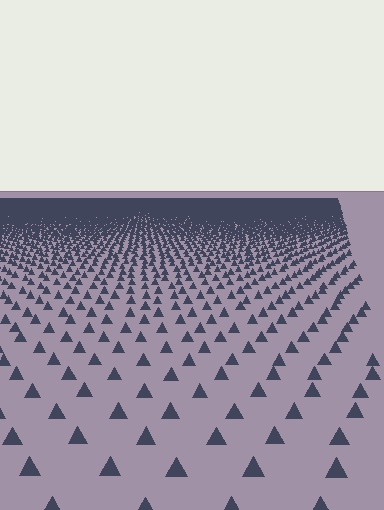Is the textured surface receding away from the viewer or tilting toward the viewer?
The surface is receding away from the viewer. Texture elements get smaller and denser toward the top.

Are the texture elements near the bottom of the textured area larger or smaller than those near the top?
Larger. Near the bottom, elements are closer to the viewer and appear at a bigger on-screen size.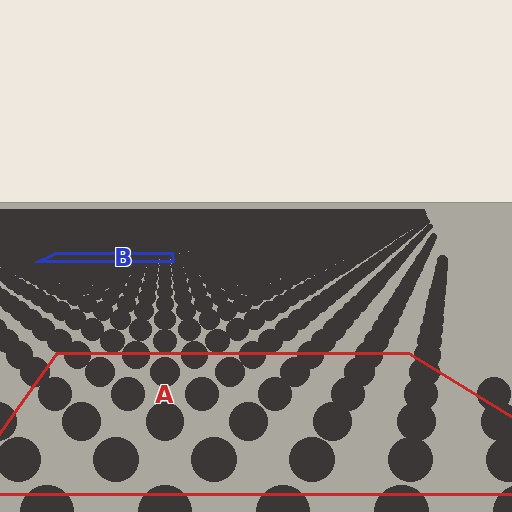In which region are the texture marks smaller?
The texture marks are smaller in region B, because it is farther away.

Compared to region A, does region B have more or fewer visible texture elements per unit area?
Region B has more texture elements per unit area — they are packed more densely because it is farther away.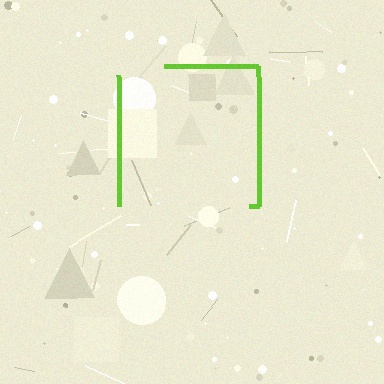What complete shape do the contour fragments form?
The contour fragments form a square.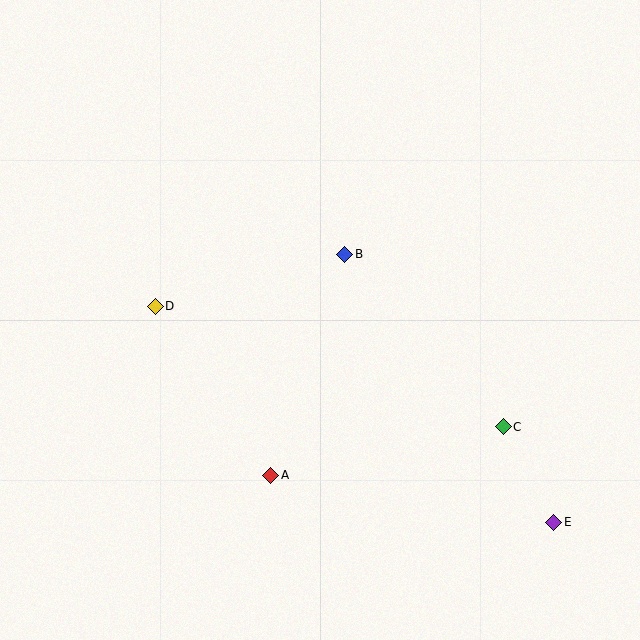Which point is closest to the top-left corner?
Point D is closest to the top-left corner.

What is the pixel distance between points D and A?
The distance between D and A is 204 pixels.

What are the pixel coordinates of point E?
Point E is at (554, 522).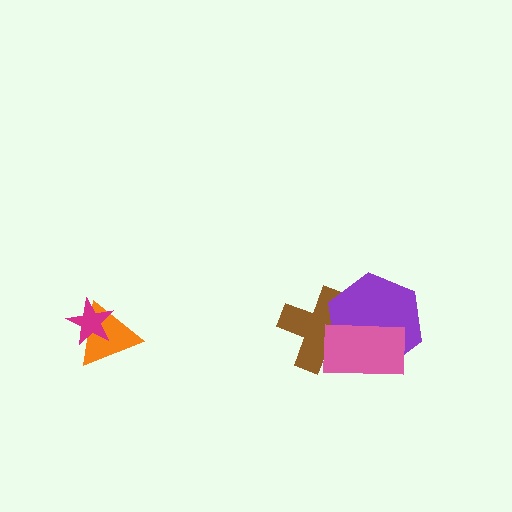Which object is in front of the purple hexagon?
The pink rectangle is in front of the purple hexagon.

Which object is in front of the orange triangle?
The magenta star is in front of the orange triangle.